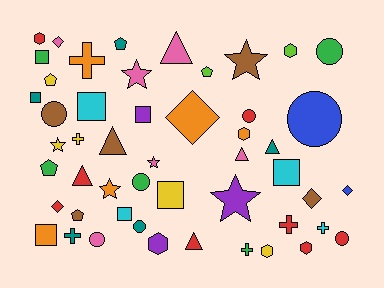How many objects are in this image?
There are 50 objects.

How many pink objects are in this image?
There are 6 pink objects.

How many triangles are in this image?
There are 6 triangles.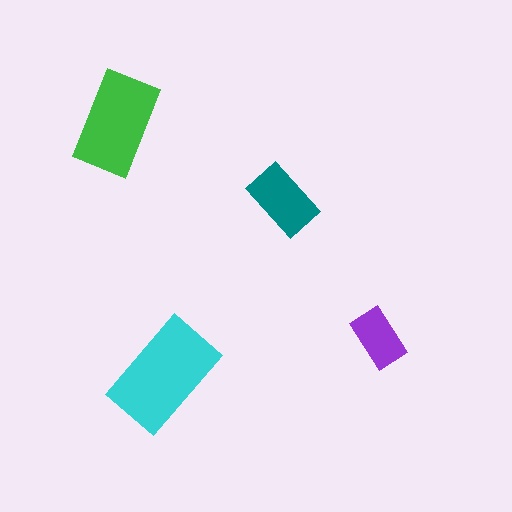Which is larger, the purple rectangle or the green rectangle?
The green one.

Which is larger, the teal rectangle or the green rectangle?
The green one.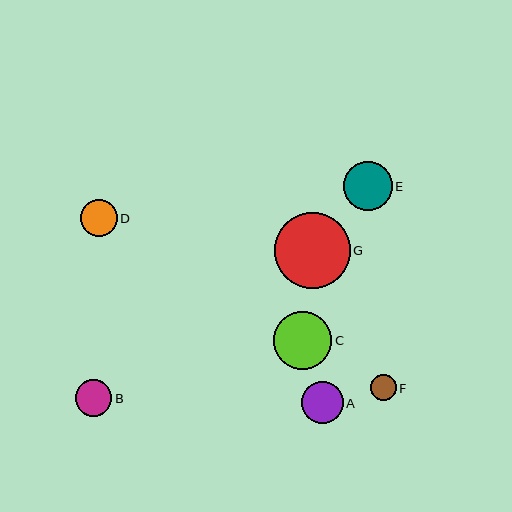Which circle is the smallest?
Circle F is the smallest with a size of approximately 26 pixels.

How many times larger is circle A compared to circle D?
Circle A is approximately 1.1 times the size of circle D.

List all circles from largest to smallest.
From largest to smallest: G, C, E, A, D, B, F.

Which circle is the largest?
Circle G is the largest with a size of approximately 76 pixels.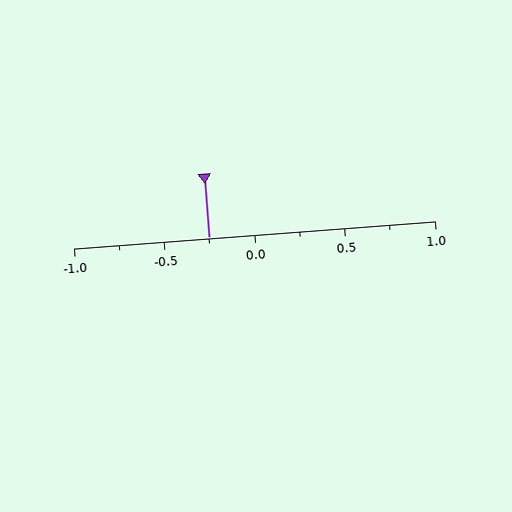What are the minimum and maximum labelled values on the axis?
The axis runs from -1.0 to 1.0.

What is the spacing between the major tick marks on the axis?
The major ticks are spaced 0.5 apart.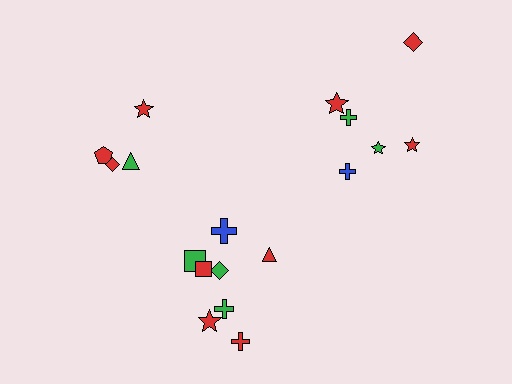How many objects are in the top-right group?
There are 6 objects.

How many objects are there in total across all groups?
There are 18 objects.